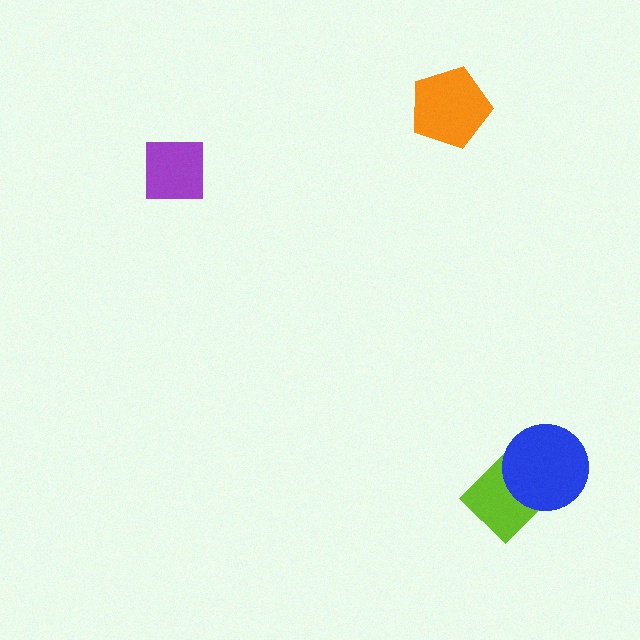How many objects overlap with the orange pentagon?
0 objects overlap with the orange pentagon.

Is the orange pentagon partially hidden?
No, no other shape covers it.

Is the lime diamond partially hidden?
Yes, it is partially covered by another shape.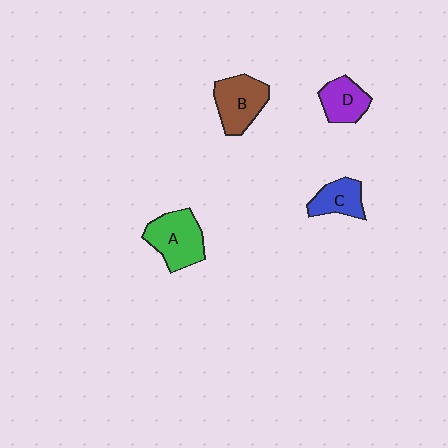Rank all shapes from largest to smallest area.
From largest to smallest: A (green), B (brown), D (purple), C (blue).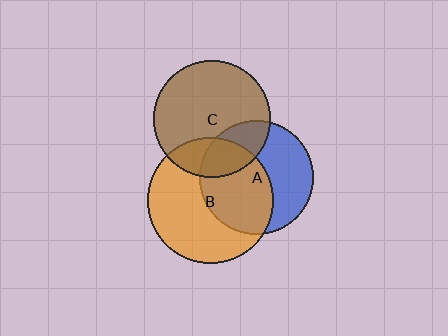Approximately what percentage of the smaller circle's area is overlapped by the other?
Approximately 25%.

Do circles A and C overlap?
Yes.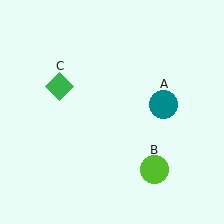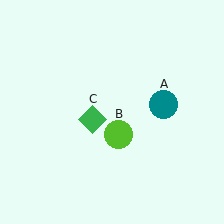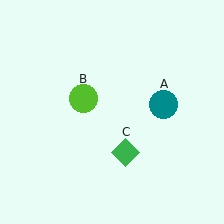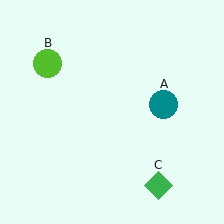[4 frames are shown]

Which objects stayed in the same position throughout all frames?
Teal circle (object A) remained stationary.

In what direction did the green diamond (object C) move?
The green diamond (object C) moved down and to the right.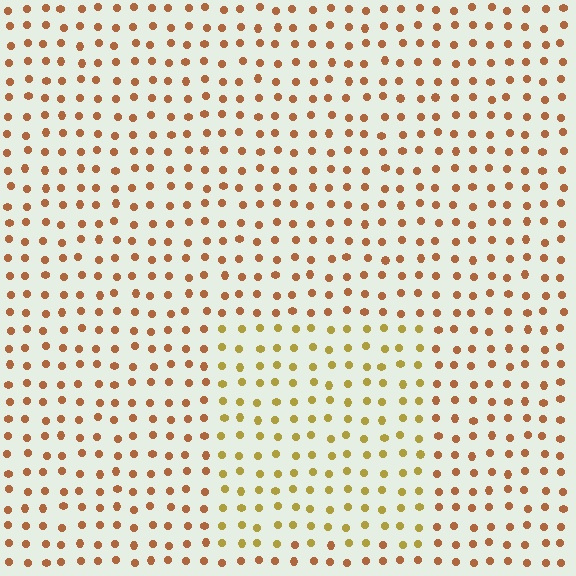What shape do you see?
I see a rectangle.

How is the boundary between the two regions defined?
The boundary is defined purely by a slight shift in hue (about 30 degrees). Spacing, size, and orientation are identical on both sides.